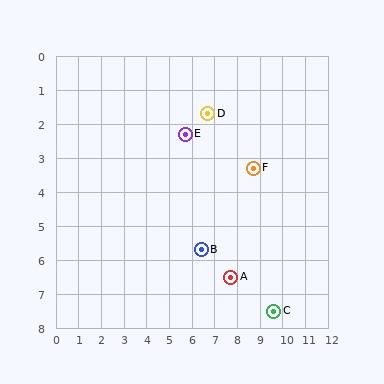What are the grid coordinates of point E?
Point E is at approximately (5.7, 2.3).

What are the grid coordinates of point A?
Point A is at approximately (7.7, 6.5).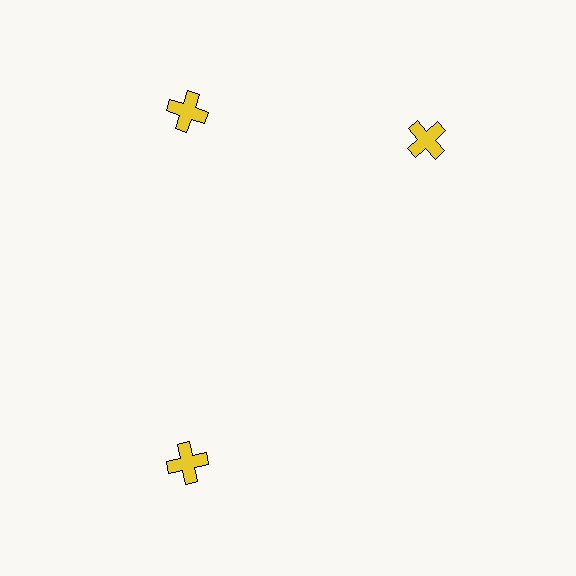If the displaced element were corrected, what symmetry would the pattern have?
It would have 3-fold rotational symmetry — the pattern would map onto itself every 120 degrees.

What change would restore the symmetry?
The symmetry would be restored by rotating it back into even spacing with its neighbors so that all 3 crosses sit at equal angles and equal distance from the center.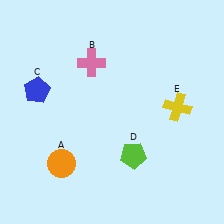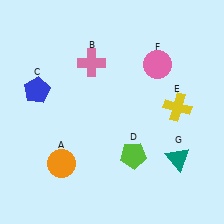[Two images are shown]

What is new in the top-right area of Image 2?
A pink circle (F) was added in the top-right area of Image 2.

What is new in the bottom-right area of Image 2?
A teal triangle (G) was added in the bottom-right area of Image 2.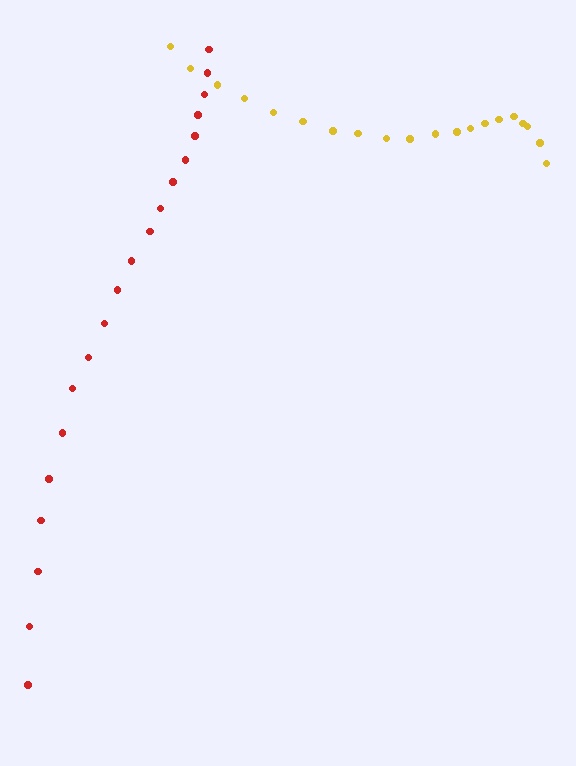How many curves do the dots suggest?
There are 2 distinct paths.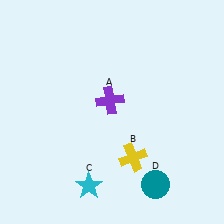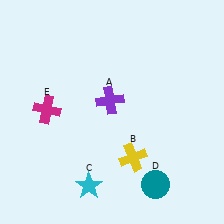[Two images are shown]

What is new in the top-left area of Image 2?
A magenta cross (E) was added in the top-left area of Image 2.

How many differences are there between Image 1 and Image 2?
There is 1 difference between the two images.